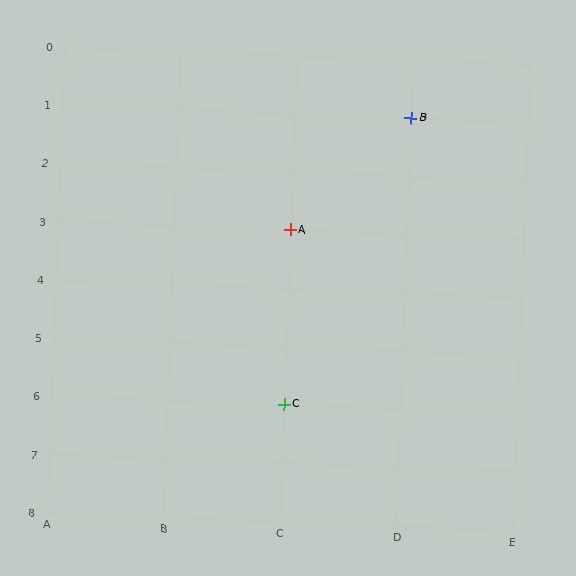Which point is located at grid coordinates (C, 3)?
Point A is at (C, 3).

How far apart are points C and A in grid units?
Points C and A are 3 rows apart.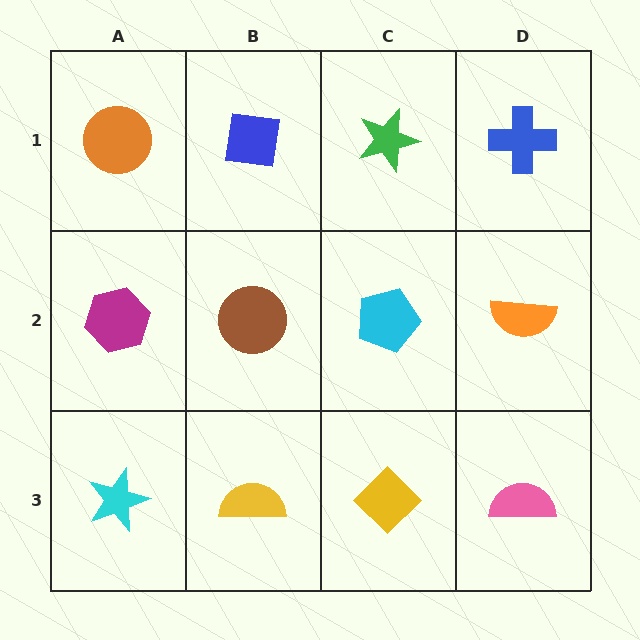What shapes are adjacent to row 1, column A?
A magenta hexagon (row 2, column A), a blue square (row 1, column B).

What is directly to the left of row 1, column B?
An orange circle.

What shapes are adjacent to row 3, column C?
A cyan pentagon (row 2, column C), a yellow semicircle (row 3, column B), a pink semicircle (row 3, column D).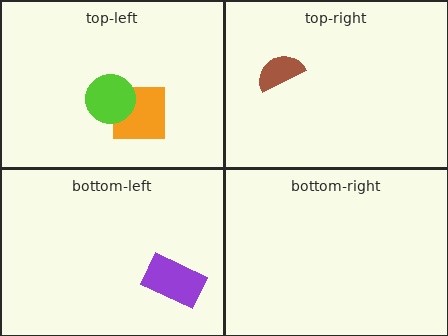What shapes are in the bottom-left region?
The purple rectangle.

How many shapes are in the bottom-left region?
1.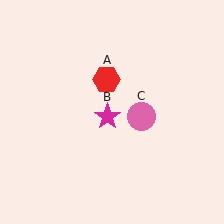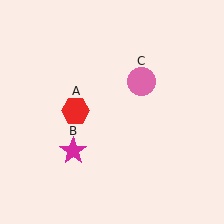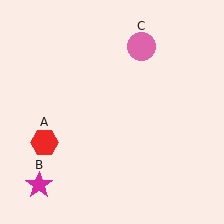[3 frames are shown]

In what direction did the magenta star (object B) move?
The magenta star (object B) moved down and to the left.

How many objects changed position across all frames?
3 objects changed position: red hexagon (object A), magenta star (object B), pink circle (object C).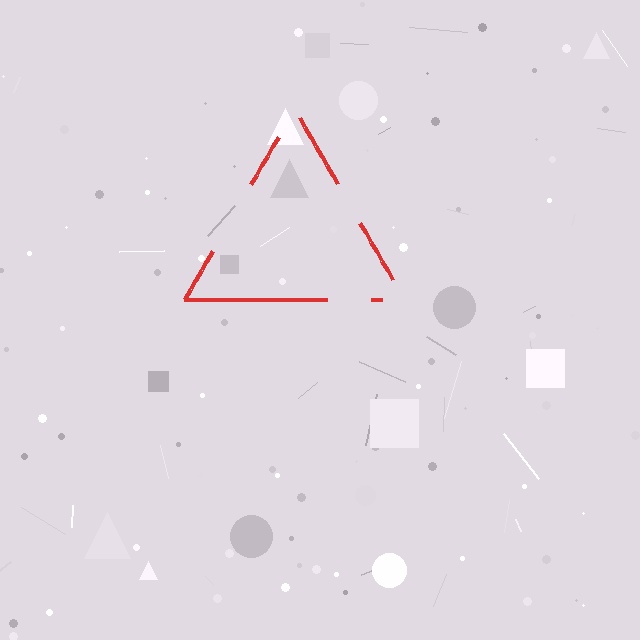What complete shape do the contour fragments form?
The contour fragments form a triangle.